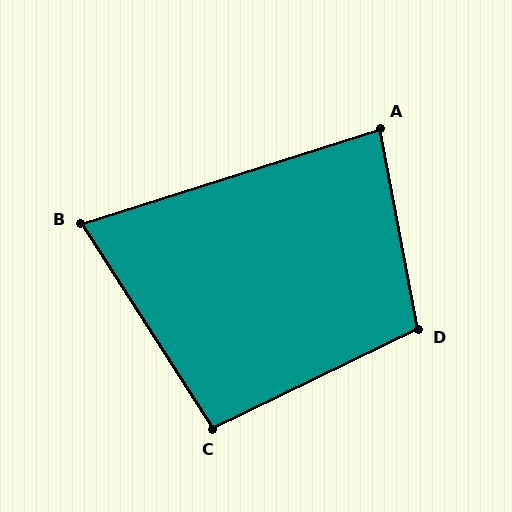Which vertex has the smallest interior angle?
B, at approximately 75 degrees.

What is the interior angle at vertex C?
Approximately 97 degrees (obtuse).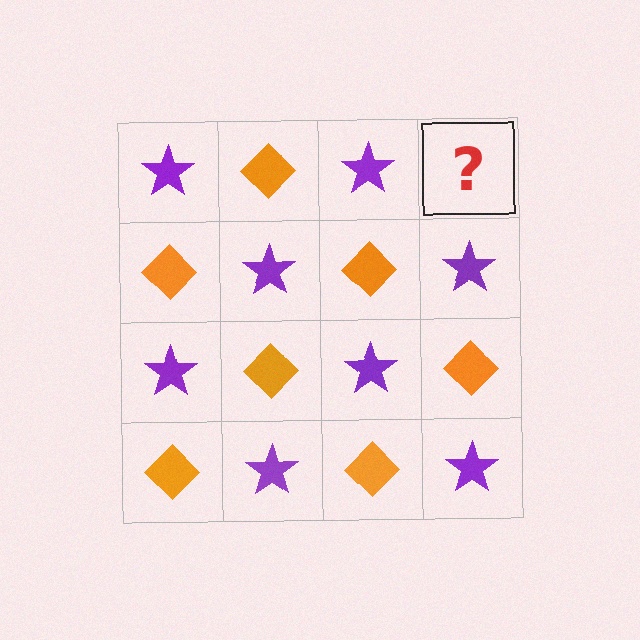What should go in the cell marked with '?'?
The missing cell should contain an orange diamond.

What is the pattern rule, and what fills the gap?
The rule is that it alternates purple star and orange diamond in a checkerboard pattern. The gap should be filled with an orange diamond.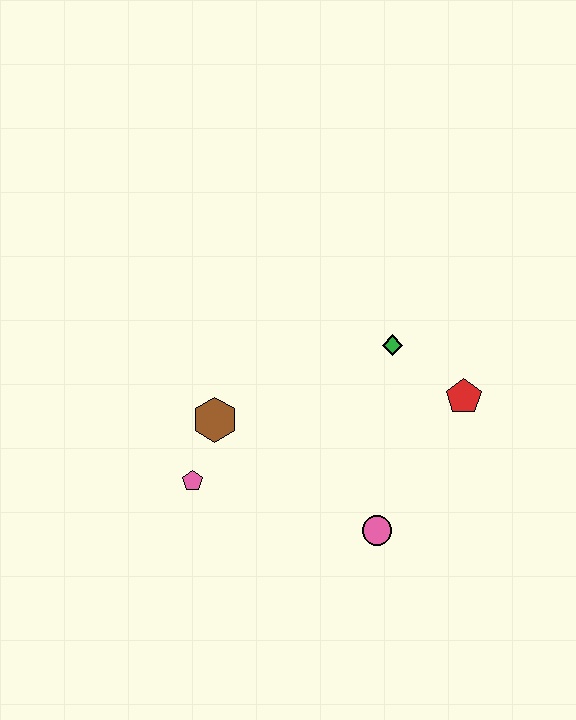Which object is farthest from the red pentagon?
The pink pentagon is farthest from the red pentagon.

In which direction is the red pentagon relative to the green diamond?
The red pentagon is to the right of the green diamond.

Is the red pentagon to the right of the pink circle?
Yes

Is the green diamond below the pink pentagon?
No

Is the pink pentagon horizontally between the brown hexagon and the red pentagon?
No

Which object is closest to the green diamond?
The red pentagon is closest to the green diamond.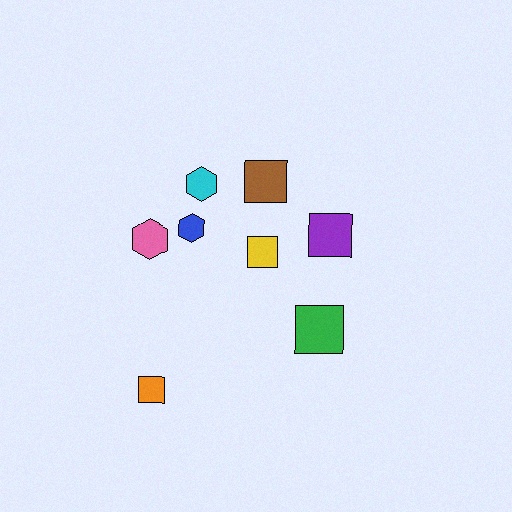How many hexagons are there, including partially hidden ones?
There are 3 hexagons.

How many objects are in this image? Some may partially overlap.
There are 8 objects.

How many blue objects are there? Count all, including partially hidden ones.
There is 1 blue object.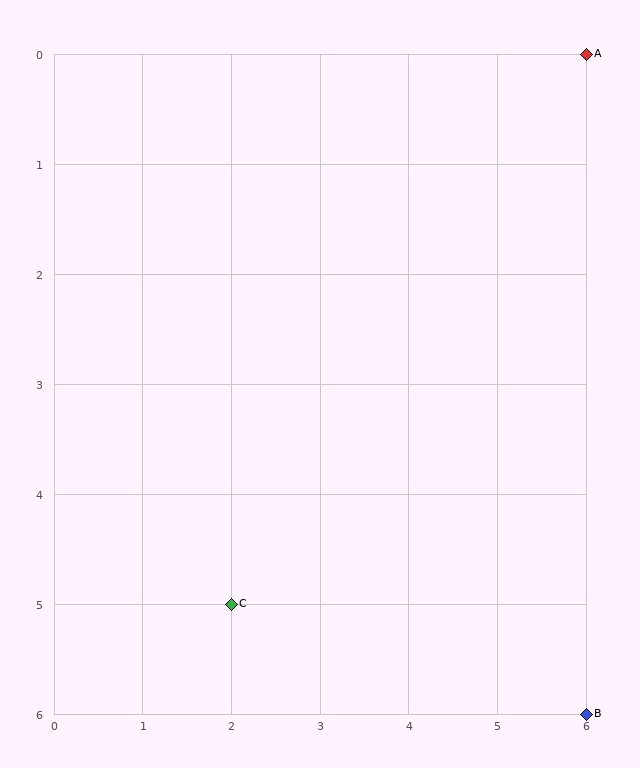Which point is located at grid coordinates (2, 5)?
Point C is at (2, 5).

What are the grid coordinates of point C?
Point C is at grid coordinates (2, 5).